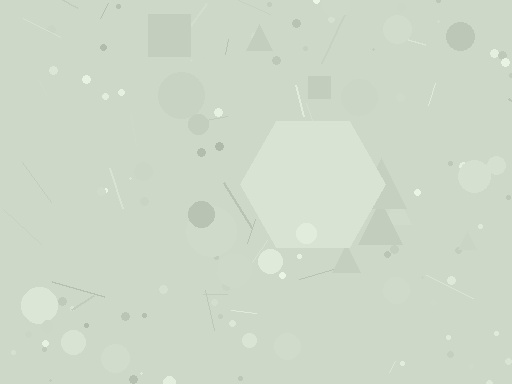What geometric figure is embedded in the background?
A hexagon is embedded in the background.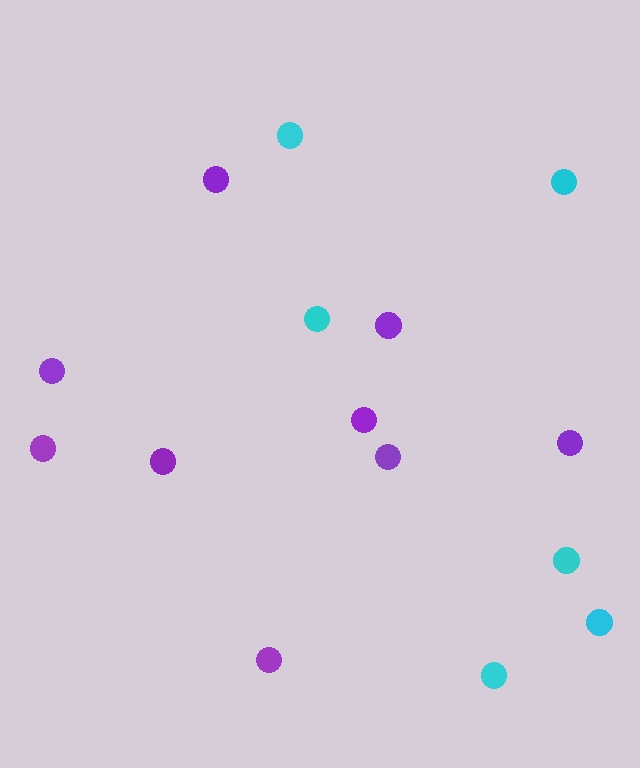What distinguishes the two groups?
There are 2 groups: one group of purple circles (9) and one group of cyan circles (6).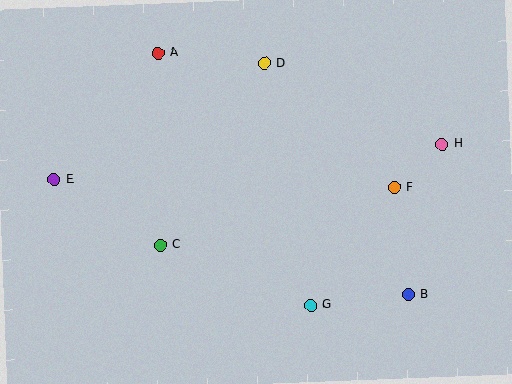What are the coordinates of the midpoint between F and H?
The midpoint between F and H is at (418, 166).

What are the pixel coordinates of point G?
Point G is at (311, 305).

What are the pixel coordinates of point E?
Point E is at (54, 179).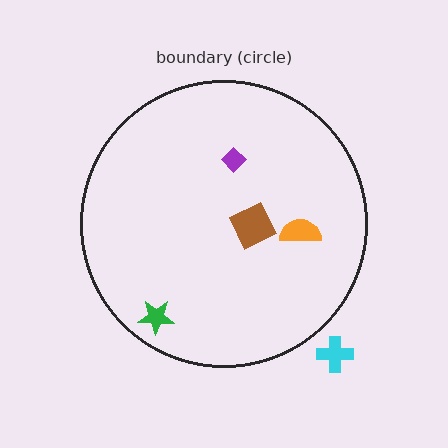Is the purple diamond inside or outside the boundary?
Inside.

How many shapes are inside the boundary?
4 inside, 1 outside.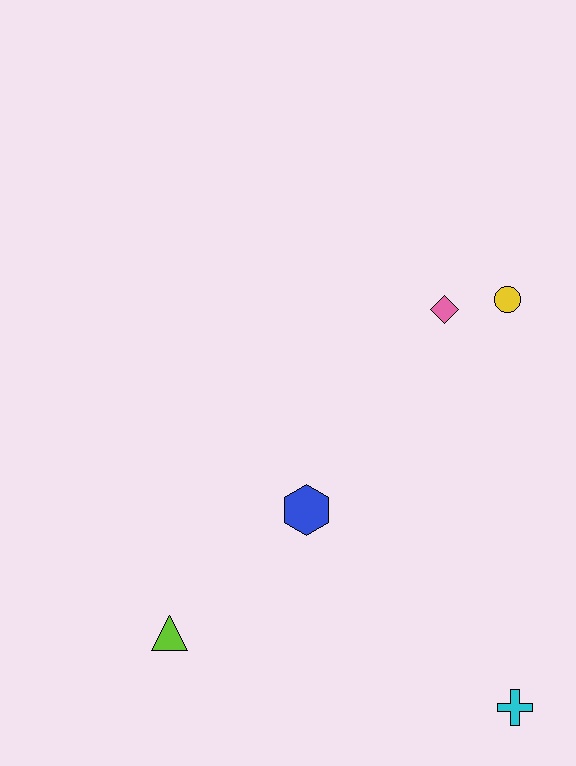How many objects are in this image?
There are 5 objects.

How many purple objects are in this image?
There are no purple objects.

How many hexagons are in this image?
There is 1 hexagon.